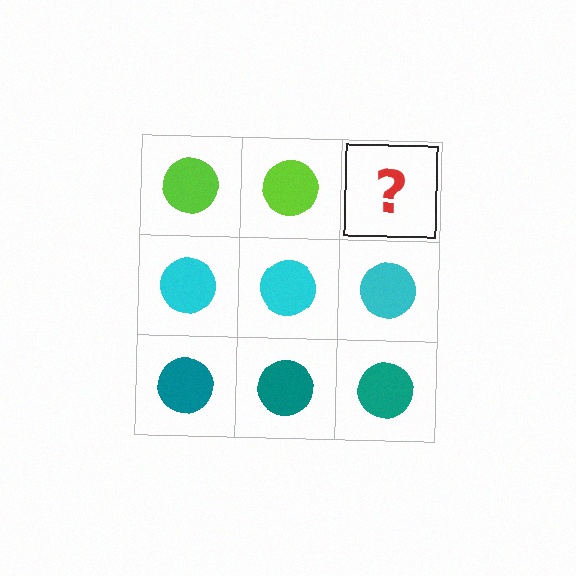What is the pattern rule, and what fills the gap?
The rule is that each row has a consistent color. The gap should be filled with a lime circle.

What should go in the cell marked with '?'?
The missing cell should contain a lime circle.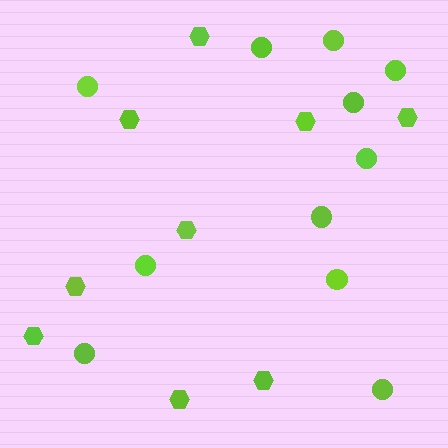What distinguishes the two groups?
There are 2 groups: one group of circles (11) and one group of hexagons (9).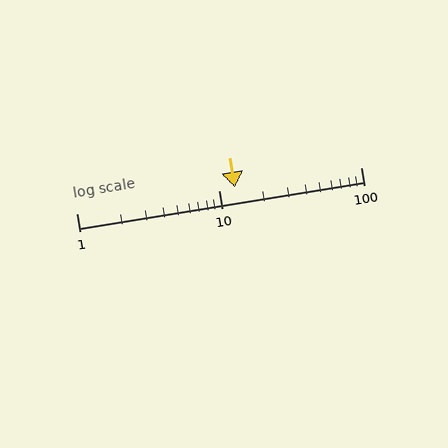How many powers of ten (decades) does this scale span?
The scale spans 2 decades, from 1 to 100.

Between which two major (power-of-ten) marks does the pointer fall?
The pointer is between 10 and 100.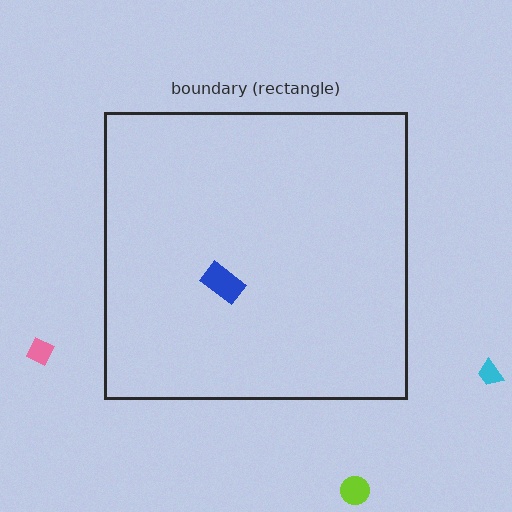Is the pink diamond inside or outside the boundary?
Outside.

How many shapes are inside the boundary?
1 inside, 3 outside.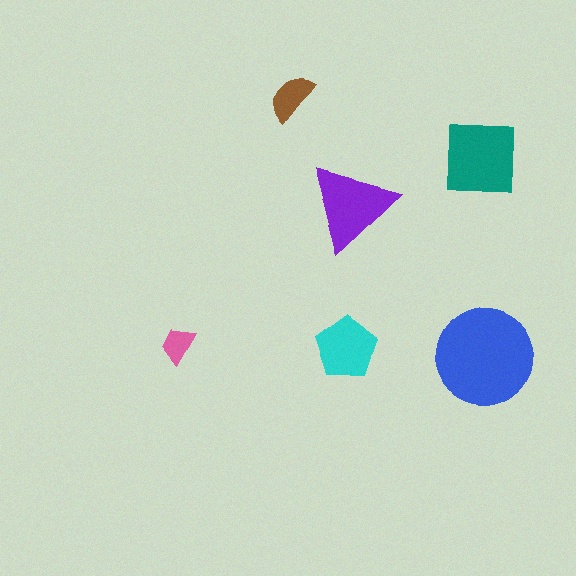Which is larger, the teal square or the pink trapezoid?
The teal square.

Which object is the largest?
The blue circle.